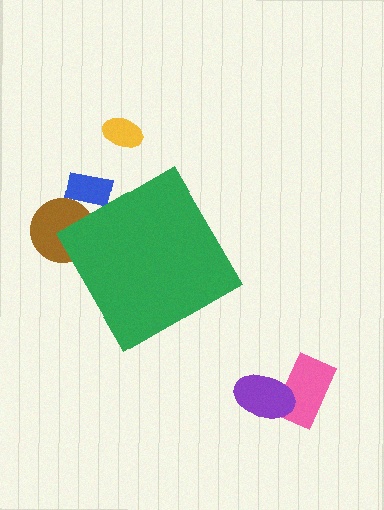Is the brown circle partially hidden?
Yes, the brown circle is partially hidden behind the green diamond.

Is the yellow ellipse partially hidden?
No, the yellow ellipse is fully visible.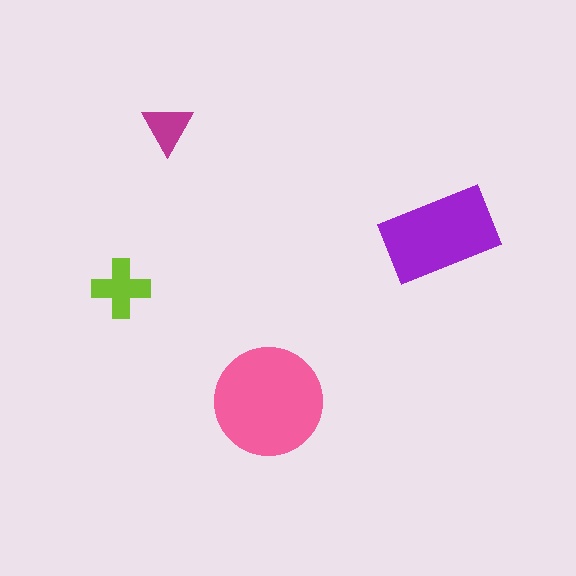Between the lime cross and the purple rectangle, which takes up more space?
The purple rectangle.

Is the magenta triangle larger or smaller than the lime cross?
Smaller.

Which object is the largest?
The pink circle.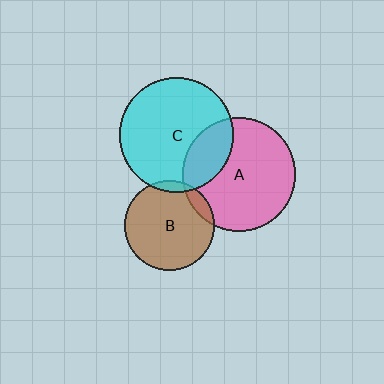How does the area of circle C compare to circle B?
Approximately 1.6 times.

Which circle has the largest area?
Circle C (cyan).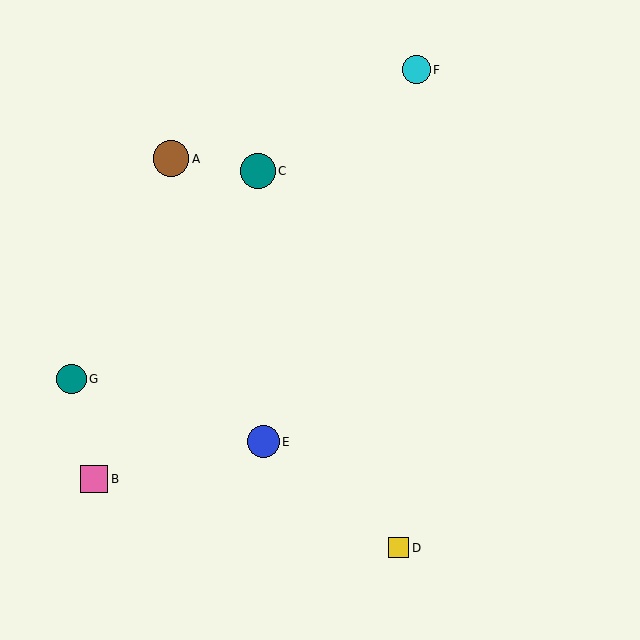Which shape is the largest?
The brown circle (labeled A) is the largest.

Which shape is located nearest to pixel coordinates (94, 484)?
The pink square (labeled B) at (94, 479) is nearest to that location.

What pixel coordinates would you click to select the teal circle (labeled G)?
Click at (72, 379) to select the teal circle G.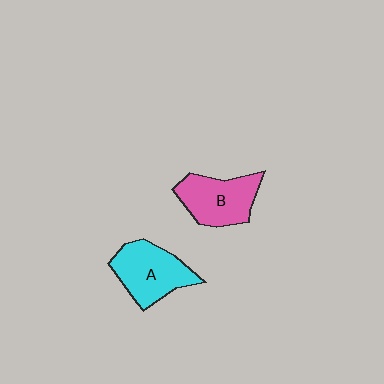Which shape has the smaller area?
Shape B (pink).